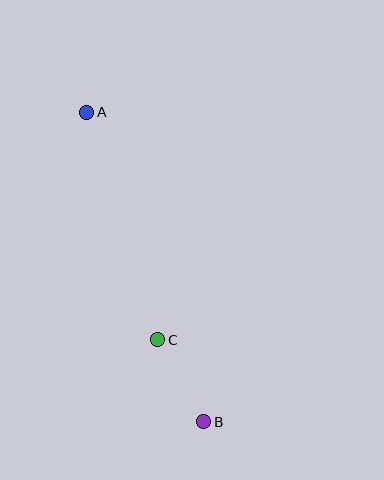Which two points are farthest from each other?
Points A and B are farthest from each other.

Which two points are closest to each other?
Points B and C are closest to each other.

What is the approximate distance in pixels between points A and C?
The distance between A and C is approximately 238 pixels.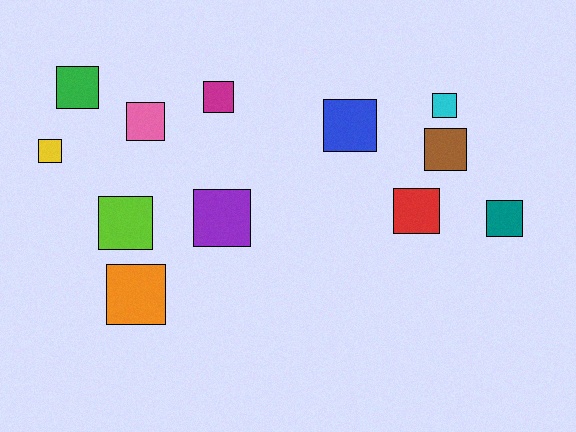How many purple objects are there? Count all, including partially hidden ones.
There is 1 purple object.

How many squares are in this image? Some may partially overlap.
There are 12 squares.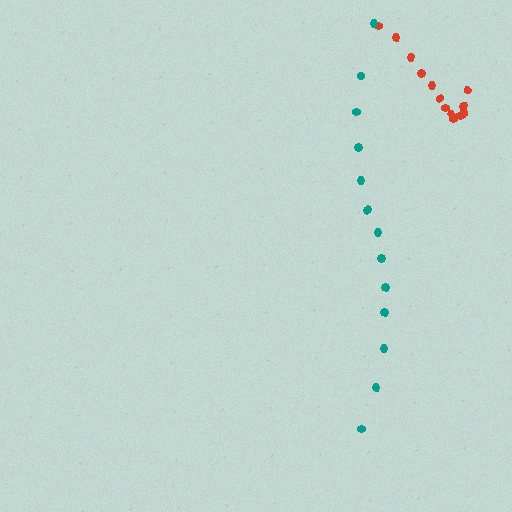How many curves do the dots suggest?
There are 2 distinct paths.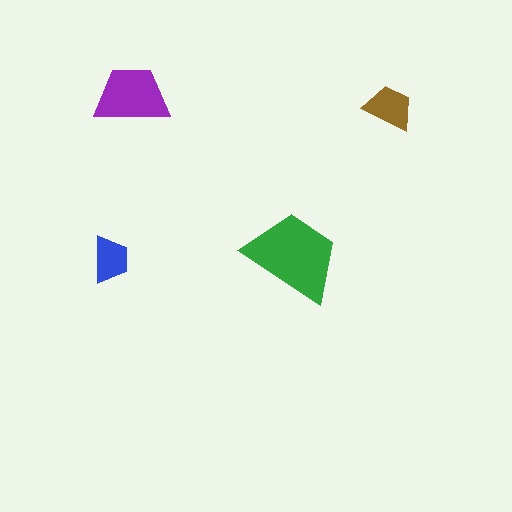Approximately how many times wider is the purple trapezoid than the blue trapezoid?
About 1.5 times wider.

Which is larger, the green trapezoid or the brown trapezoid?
The green one.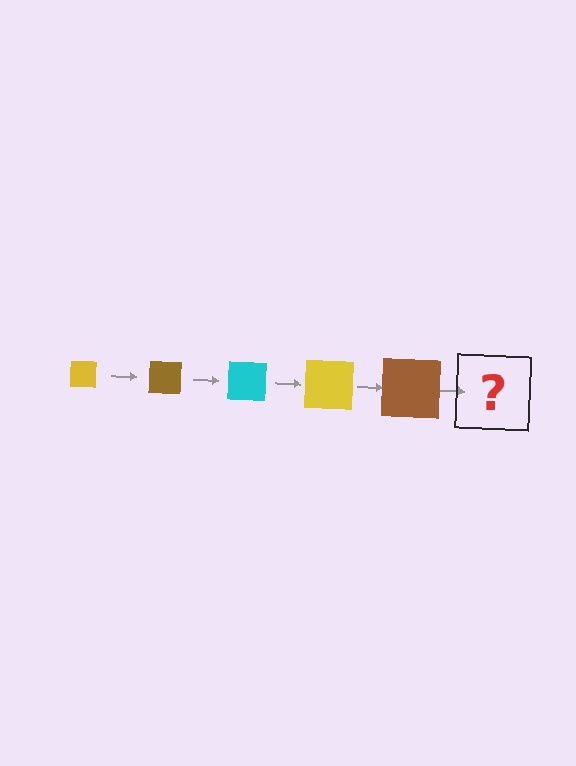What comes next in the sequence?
The next element should be a cyan square, larger than the previous one.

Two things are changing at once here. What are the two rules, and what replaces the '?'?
The two rules are that the square grows larger each step and the color cycles through yellow, brown, and cyan. The '?' should be a cyan square, larger than the previous one.